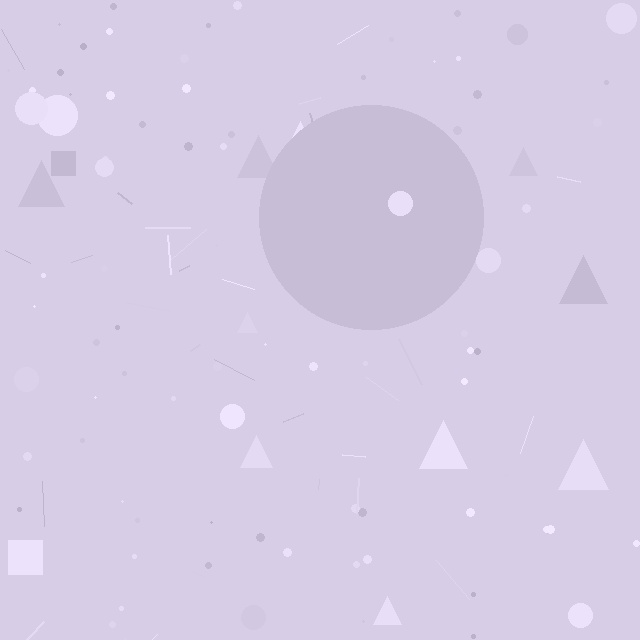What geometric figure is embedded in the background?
A circle is embedded in the background.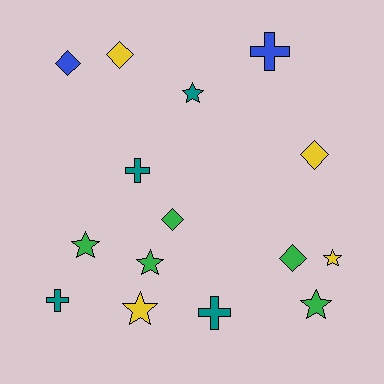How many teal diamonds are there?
There are no teal diamonds.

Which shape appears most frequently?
Star, with 6 objects.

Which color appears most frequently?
Green, with 5 objects.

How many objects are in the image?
There are 15 objects.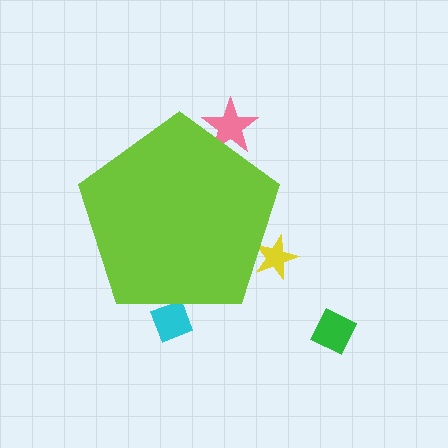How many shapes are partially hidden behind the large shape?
3 shapes are partially hidden.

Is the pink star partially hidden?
Yes, the pink star is partially hidden behind the lime pentagon.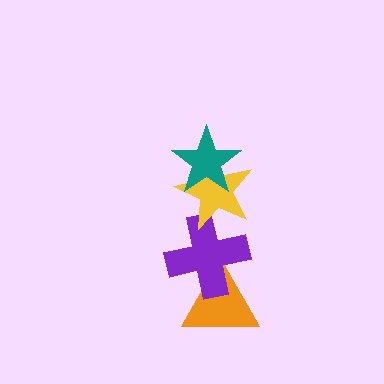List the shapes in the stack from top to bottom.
From top to bottom: the teal star, the yellow star, the purple cross, the orange triangle.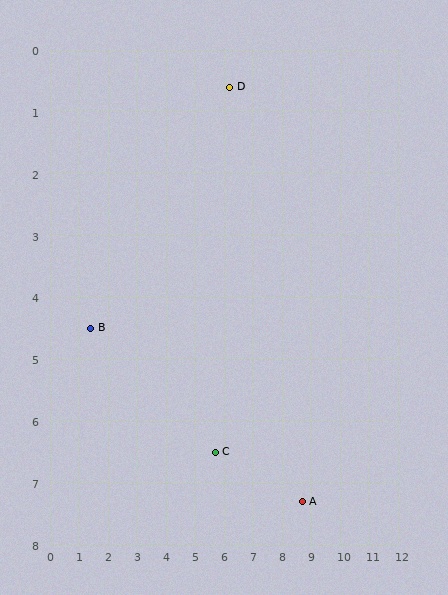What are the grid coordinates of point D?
Point D is at approximately (6.2, 0.6).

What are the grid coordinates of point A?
Point A is at approximately (8.7, 7.3).